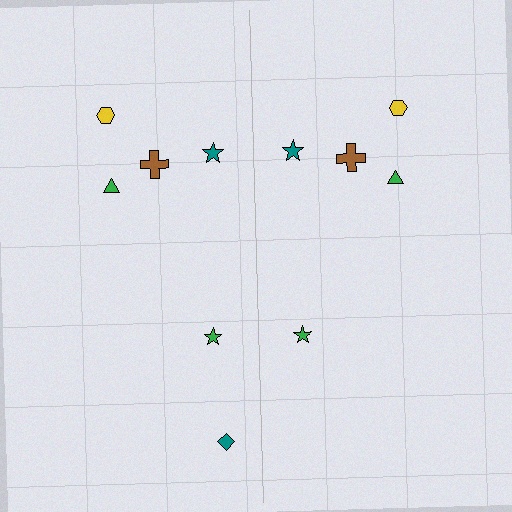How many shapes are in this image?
There are 11 shapes in this image.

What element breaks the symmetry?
A teal diamond is missing from the right side.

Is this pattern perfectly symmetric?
No, the pattern is not perfectly symmetric. A teal diamond is missing from the right side.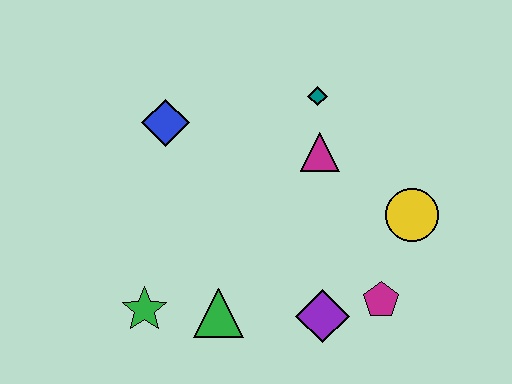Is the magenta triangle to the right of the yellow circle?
No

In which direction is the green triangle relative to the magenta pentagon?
The green triangle is to the left of the magenta pentagon.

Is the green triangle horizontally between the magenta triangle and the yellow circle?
No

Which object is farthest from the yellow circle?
The green star is farthest from the yellow circle.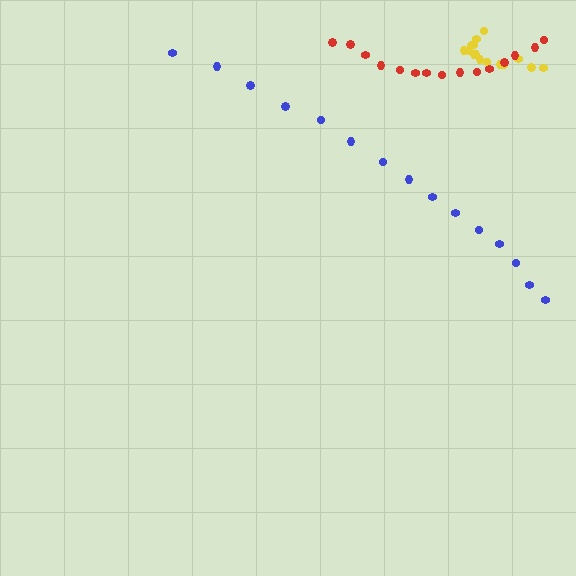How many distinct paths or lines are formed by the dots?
There are 3 distinct paths.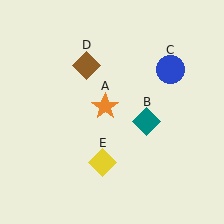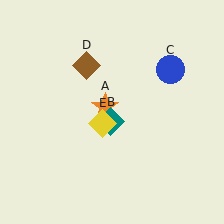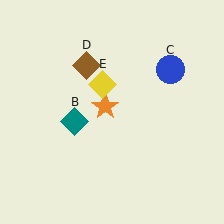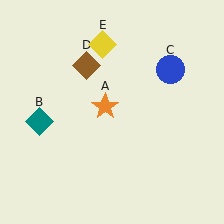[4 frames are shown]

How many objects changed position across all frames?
2 objects changed position: teal diamond (object B), yellow diamond (object E).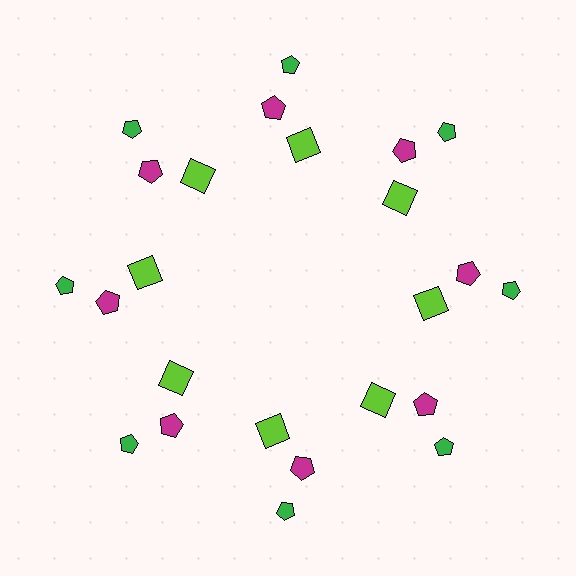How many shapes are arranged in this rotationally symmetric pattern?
There are 24 shapes, arranged in 8 groups of 3.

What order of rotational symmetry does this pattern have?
This pattern has 8-fold rotational symmetry.